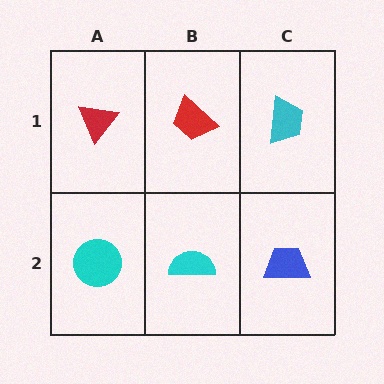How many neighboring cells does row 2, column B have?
3.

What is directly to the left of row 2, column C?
A cyan semicircle.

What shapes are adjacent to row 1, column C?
A blue trapezoid (row 2, column C), a red trapezoid (row 1, column B).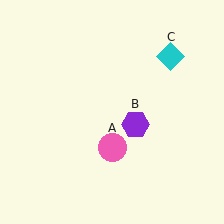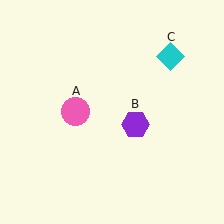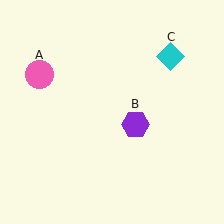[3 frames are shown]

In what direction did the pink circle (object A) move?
The pink circle (object A) moved up and to the left.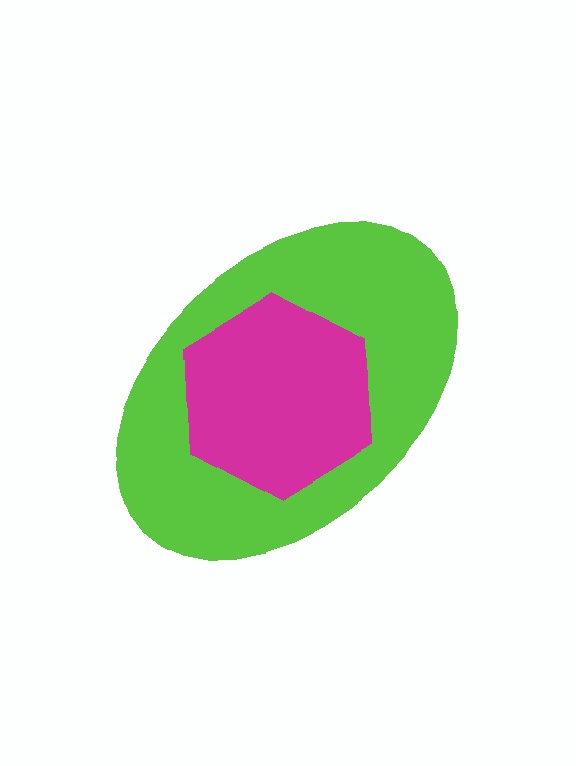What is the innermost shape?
The magenta hexagon.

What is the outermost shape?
The lime ellipse.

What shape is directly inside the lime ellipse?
The magenta hexagon.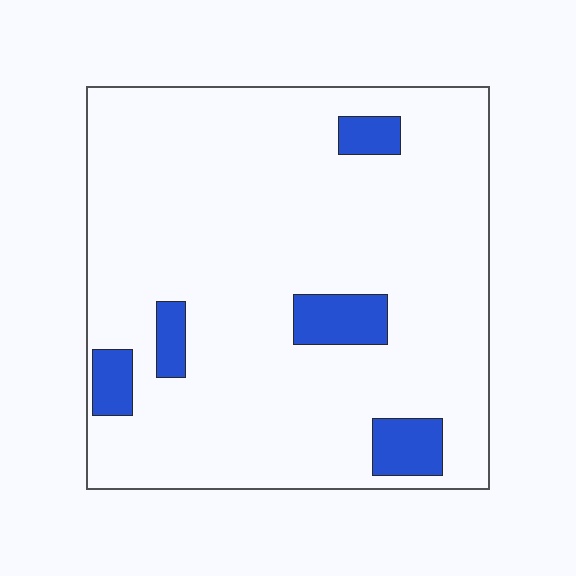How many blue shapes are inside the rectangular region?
5.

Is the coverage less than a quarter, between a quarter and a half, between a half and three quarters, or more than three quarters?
Less than a quarter.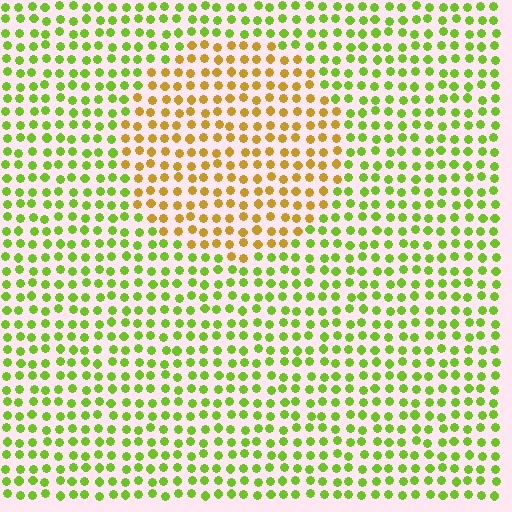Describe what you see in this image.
The image is filled with small lime elements in a uniform arrangement. A circle-shaped region is visible where the elements are tinted to a slightly different hue, forming a subtle color boundary.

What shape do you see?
I see a circle.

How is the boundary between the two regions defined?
The boundary is defined purely by a slight shift in hue (about 50 degrees). Spacing, size, and orientation are identical on both sides.